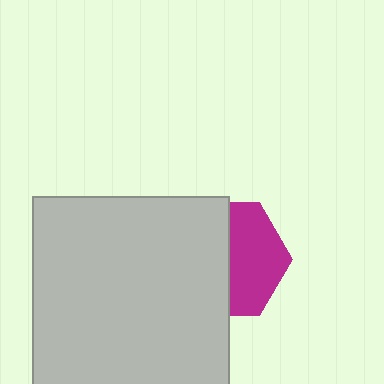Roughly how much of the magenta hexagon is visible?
About half of it is visible (roughly 47%).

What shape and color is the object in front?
The object in front is a light gray rectangle.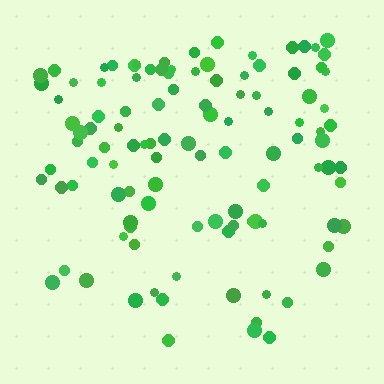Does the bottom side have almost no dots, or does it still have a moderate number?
Still a moderate number, just noticeably fewer than the top.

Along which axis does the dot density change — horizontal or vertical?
Vertical.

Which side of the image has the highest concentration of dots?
The top.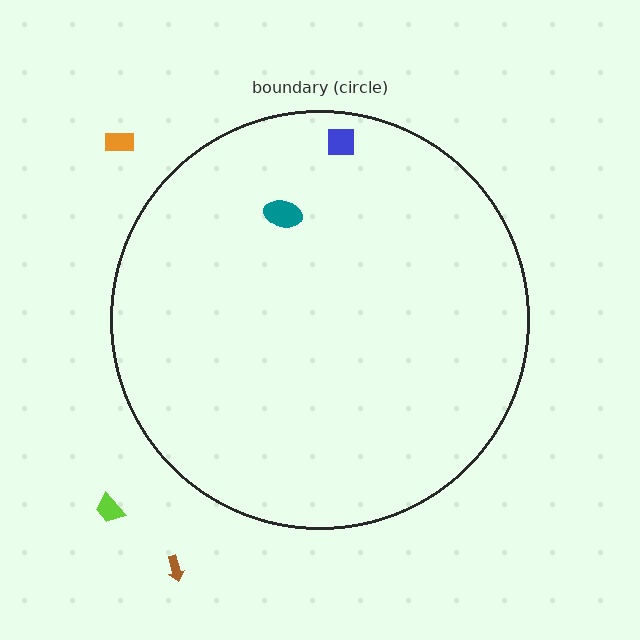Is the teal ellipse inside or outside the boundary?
Inside.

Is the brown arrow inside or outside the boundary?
Outside.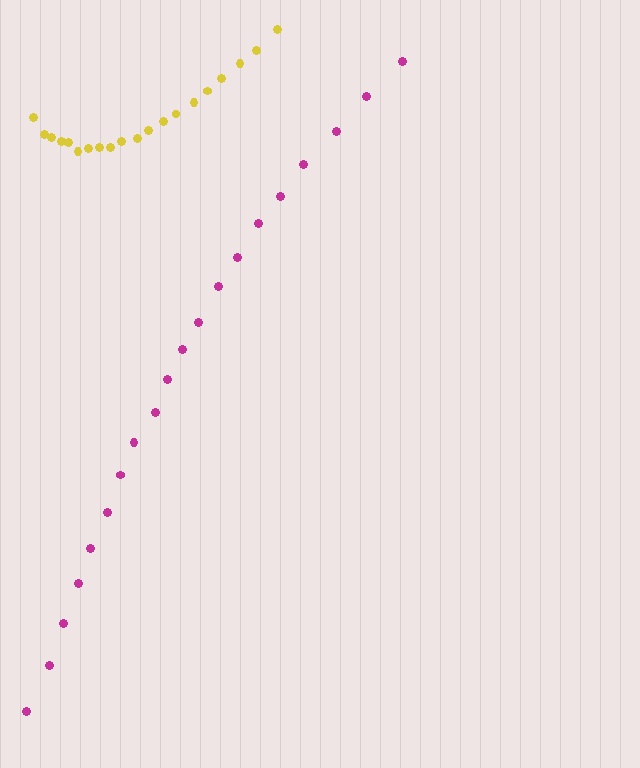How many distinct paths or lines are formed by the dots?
There are 2 distinct paths.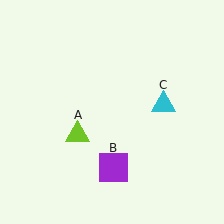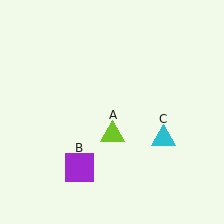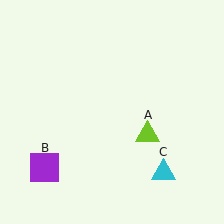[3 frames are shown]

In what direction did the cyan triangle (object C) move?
The cyan triangle (object C) moved down.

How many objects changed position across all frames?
3 objects changed position: lime triangle (object A), purple square (object B), cyan triangle (object C).